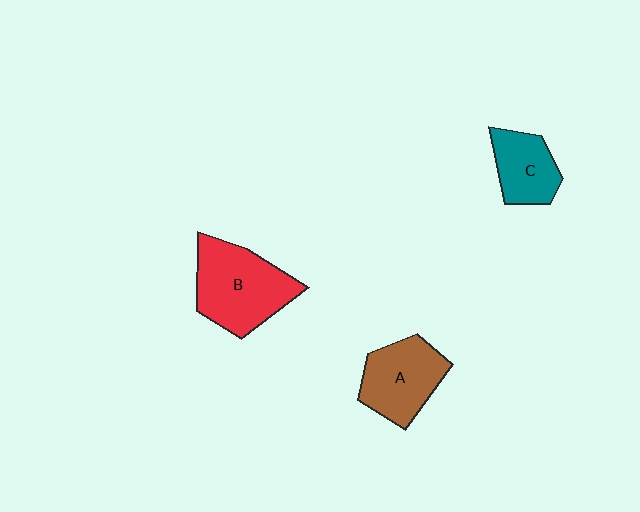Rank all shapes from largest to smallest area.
From largest to smallest: B (red), A (brown), C (teal).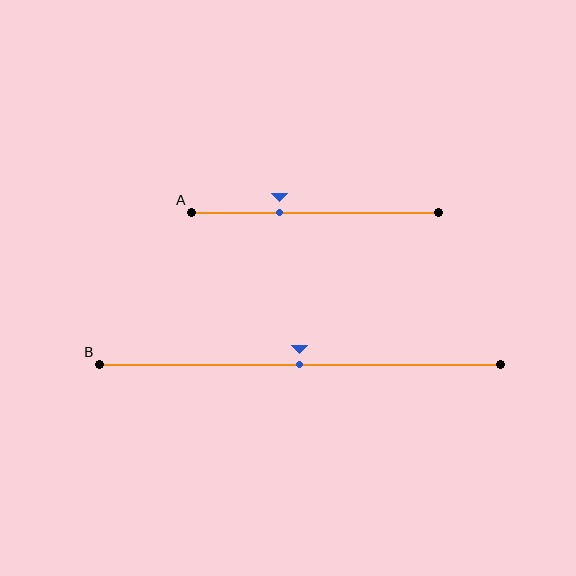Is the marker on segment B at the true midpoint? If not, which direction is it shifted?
Yes, the marker on segment B is at the true midpoint.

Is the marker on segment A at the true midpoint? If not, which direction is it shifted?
No, the marker on segment A is shifted to the left by about 14% of the segment length.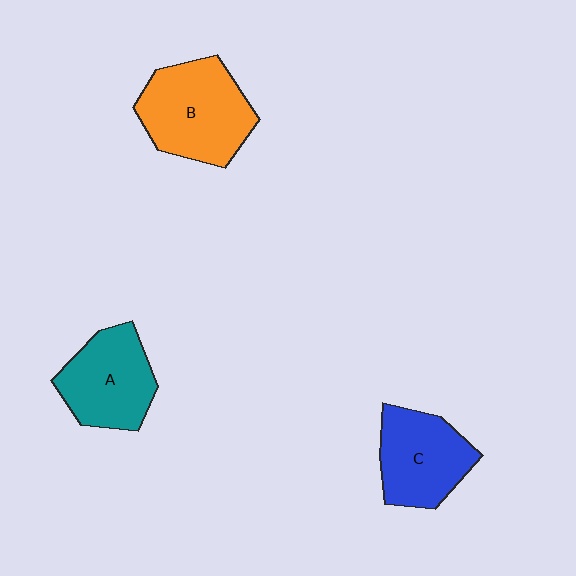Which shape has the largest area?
Shape B (orange).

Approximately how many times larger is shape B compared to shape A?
Approximately 1.2 times.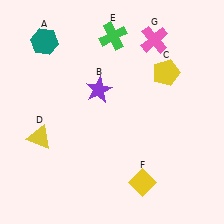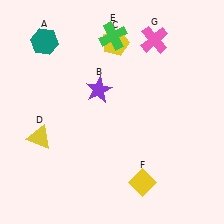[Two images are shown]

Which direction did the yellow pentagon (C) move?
The yellow pentagon (C) moved left.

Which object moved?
The yellow pentagon (C) moved left.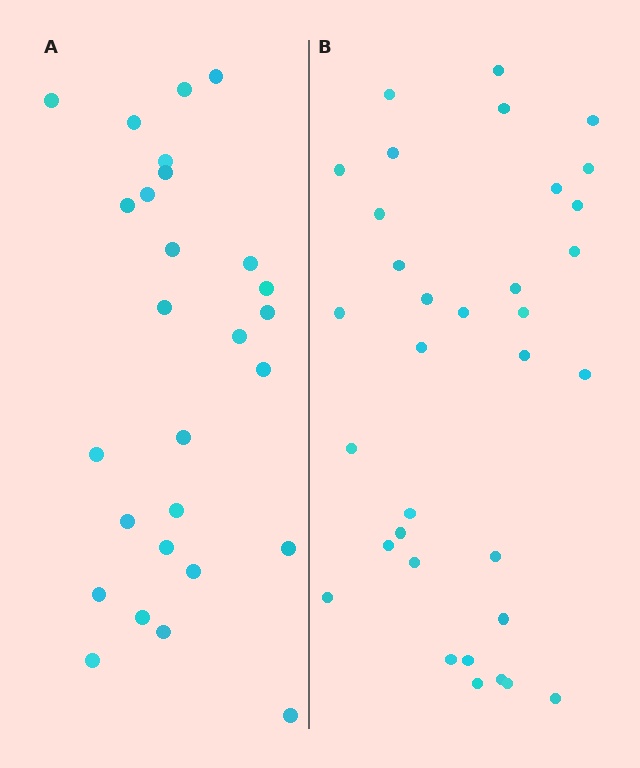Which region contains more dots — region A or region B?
Region B (the right region) has more dots.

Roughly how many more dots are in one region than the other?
Region B has roughly 8 or so more dots than region A.